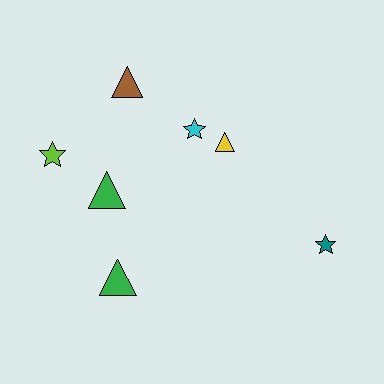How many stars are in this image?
There are 3 stars.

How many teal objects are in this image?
There is 1 teal object.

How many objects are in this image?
There are 7 objects.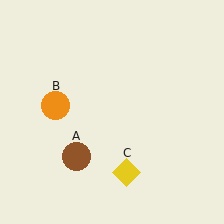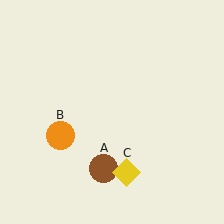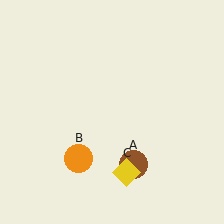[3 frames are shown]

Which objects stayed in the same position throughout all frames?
Yellow diamond (object C) remained stationary.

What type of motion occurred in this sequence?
The brown circle (object A), orange circle (object B) rotated counterclockwise around the center of the scene.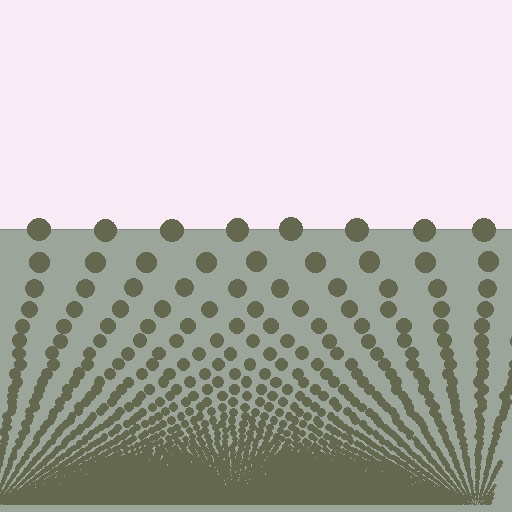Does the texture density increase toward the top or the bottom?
Density increases toward the bottom.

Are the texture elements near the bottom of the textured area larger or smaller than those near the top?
Smaller. The gradient is inverted — elements near the bottom are smaller and denser.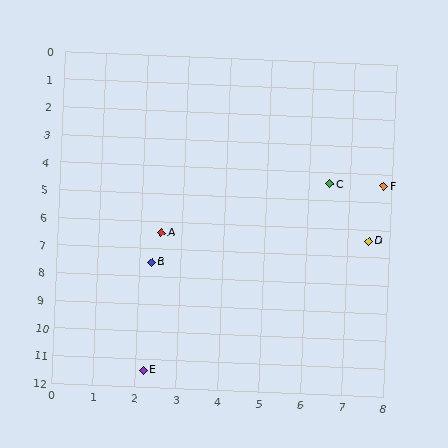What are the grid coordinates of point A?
Point A is at approximately (2.5, 6.4).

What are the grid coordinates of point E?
Point E is at approximately (2.2, 11.4).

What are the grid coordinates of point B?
Point B is at approximately (2.3, 7.5).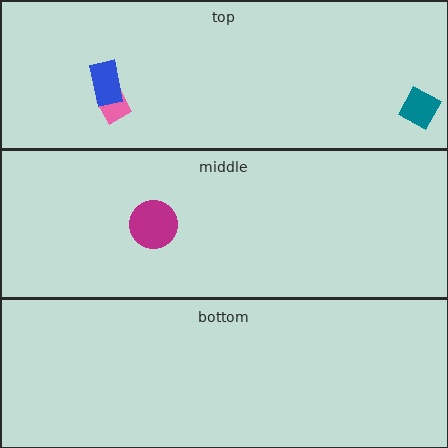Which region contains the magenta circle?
The middle region.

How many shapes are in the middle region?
1.